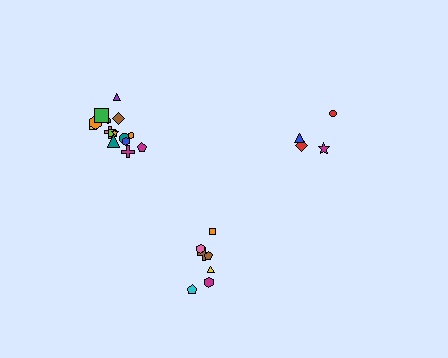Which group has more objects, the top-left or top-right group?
The top-left group.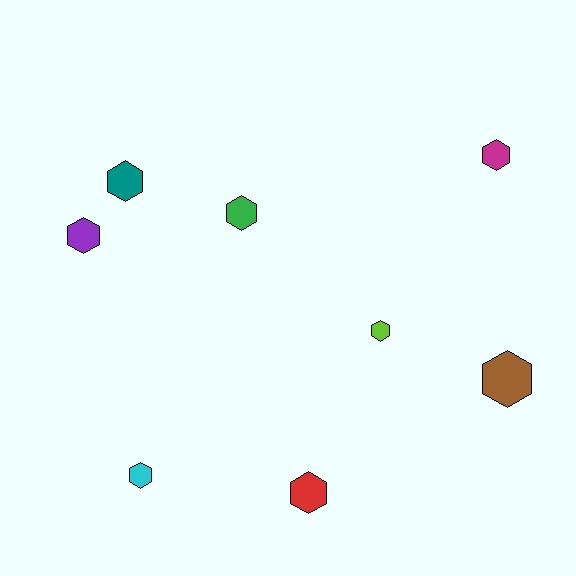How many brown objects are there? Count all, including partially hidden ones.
There is 1 brown object.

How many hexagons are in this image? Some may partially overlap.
There are 8 hexagons.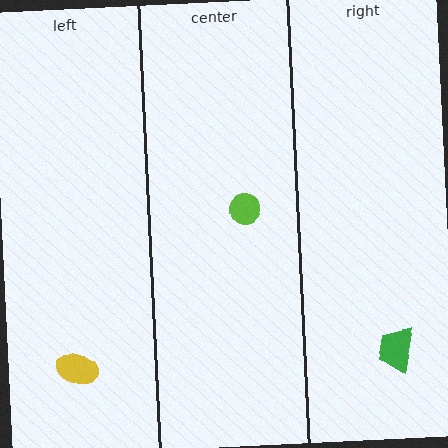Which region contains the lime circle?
The center region.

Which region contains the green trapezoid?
The right region.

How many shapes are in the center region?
1.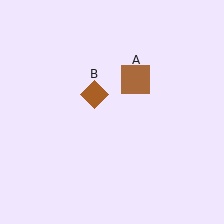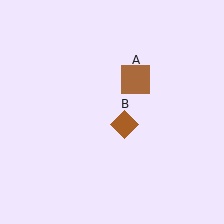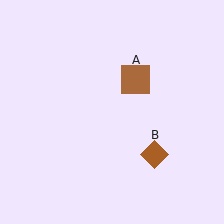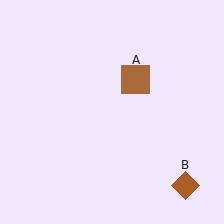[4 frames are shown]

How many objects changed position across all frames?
1 object changed position: brown diamond (object B).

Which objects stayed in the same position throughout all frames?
Brown square (object A) remained stationary.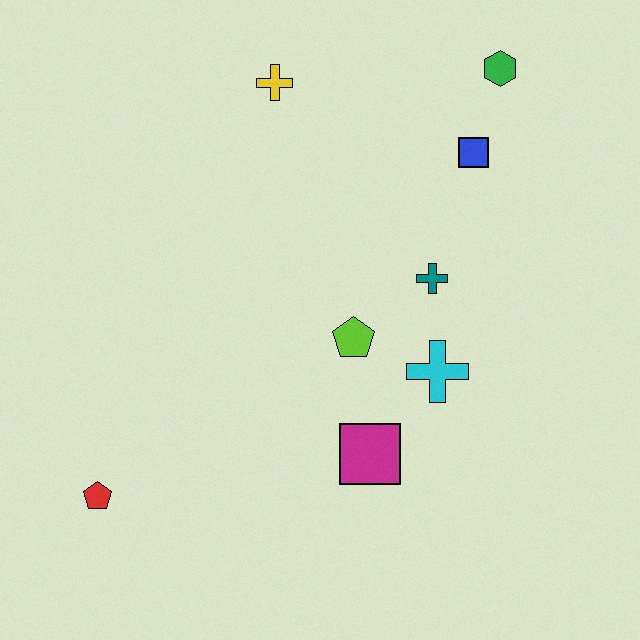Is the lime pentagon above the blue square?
No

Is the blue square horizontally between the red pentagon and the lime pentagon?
No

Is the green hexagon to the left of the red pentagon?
No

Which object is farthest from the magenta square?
The green hexagon is farthest from the magenta square.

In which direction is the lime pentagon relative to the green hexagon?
The lime pentagon is below the green hexagon.